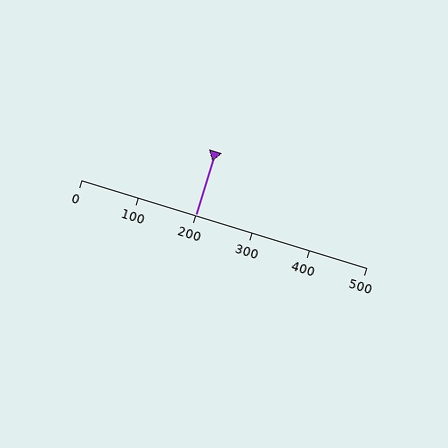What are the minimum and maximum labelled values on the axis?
The axis runs from 0 to 500.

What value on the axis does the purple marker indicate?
The marker indicates approximately 200.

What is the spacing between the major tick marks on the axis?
The major ticks are spaced 100 apart.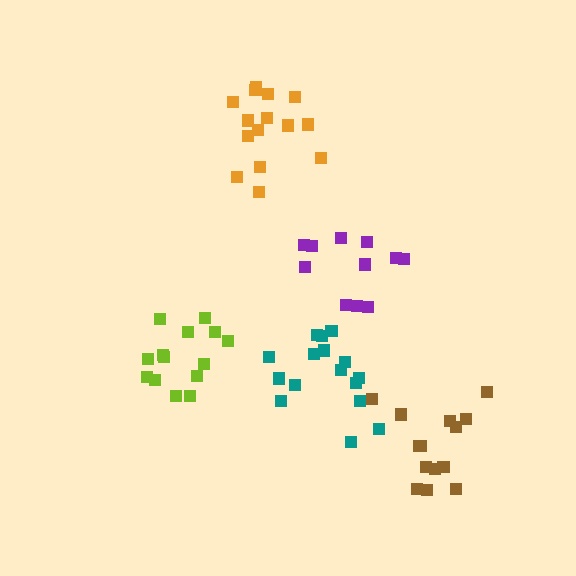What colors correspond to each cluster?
The clusters are colored: lime, brown, teal, orange, purple.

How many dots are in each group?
Group 1: 14 dots, Group 2: 14 dots, Group 3: 16 dots, Group 4: 15 dots, Group 5: 11 dots (70 total).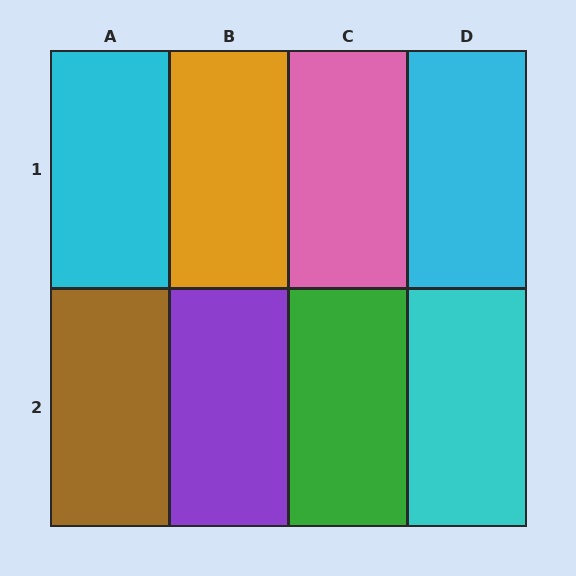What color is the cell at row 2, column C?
Green.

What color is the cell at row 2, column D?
Cyan.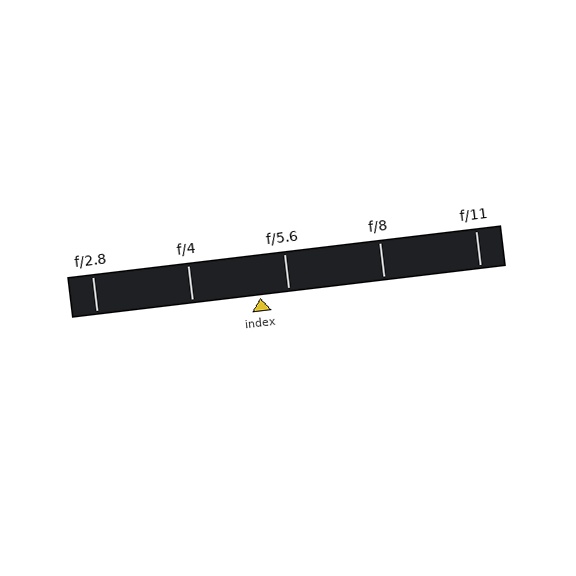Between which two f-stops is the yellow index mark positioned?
The index mark is between f/4 and f/5.6.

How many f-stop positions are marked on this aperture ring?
There are 5 f-stop positions marked.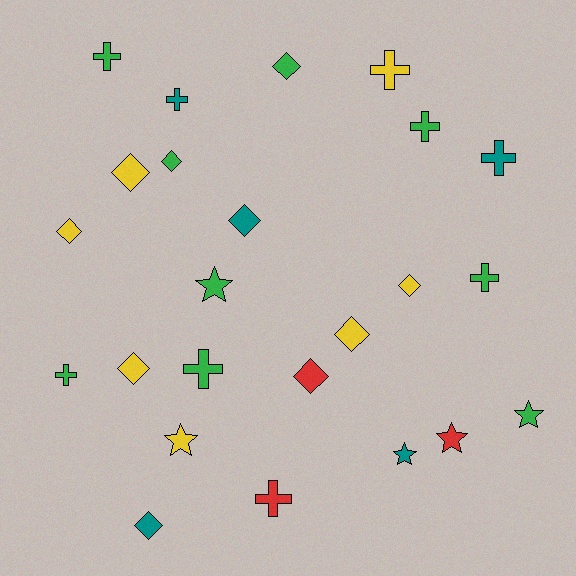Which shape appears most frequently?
Diamond, with 10 objects.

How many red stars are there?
There is 1 red star.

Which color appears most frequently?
Green, with 9 objects.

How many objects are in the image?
There are 24 objects.